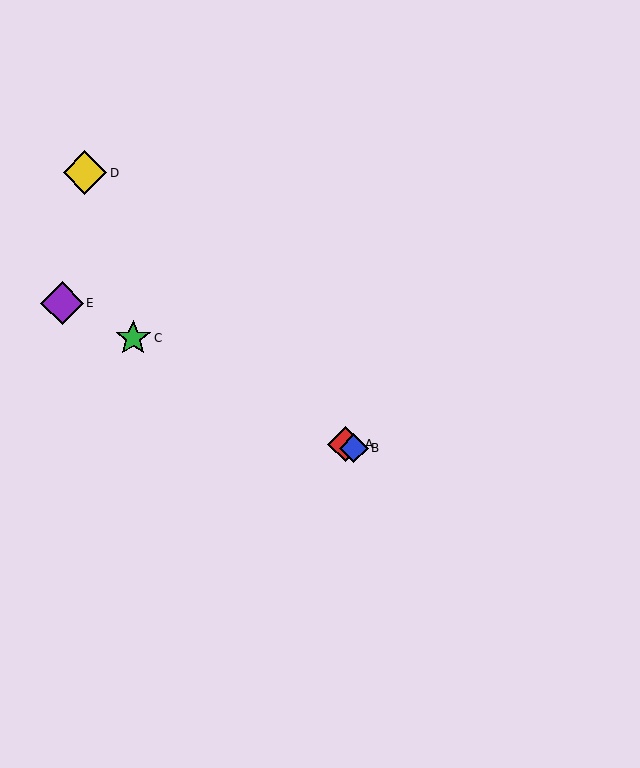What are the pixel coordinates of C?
Object C is at (133, 338).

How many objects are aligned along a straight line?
4 objects (A, B, C, E) are aligned along a straight line.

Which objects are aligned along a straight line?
Objects A, B, C, E are aligned along a straight line.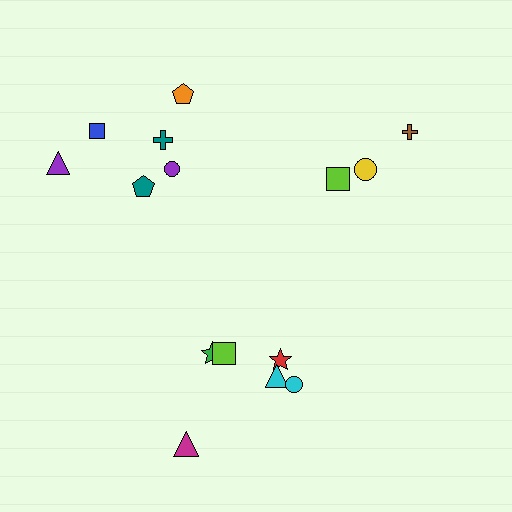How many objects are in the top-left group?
There are 6 objects.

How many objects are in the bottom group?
There are 6 objects.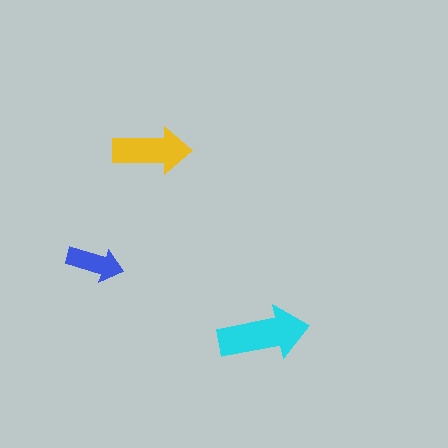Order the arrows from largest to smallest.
the cyan one, the yellow one, the blue one.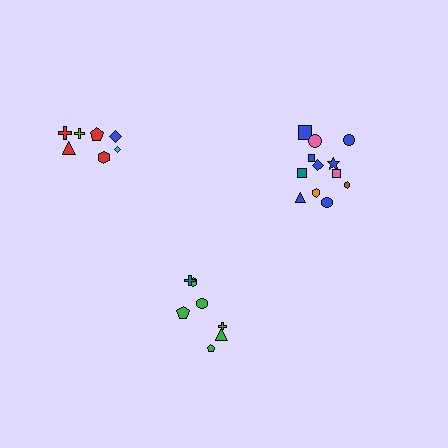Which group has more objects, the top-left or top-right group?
The top-right group.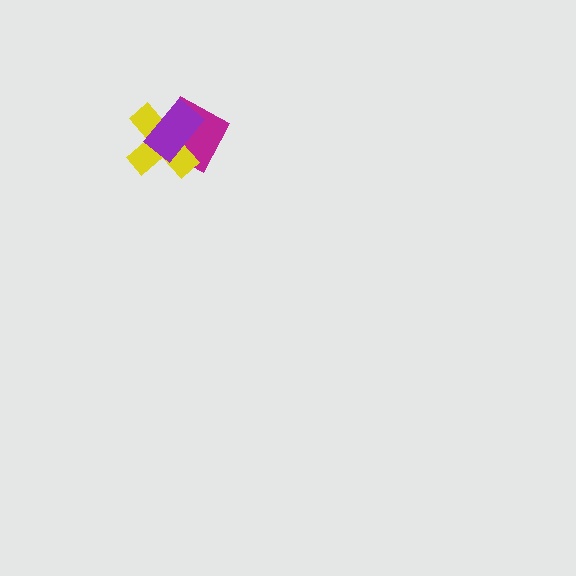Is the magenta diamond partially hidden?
Yes, it is partially covered by another shape.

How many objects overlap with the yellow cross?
2 objects overlap with the yellow cross.